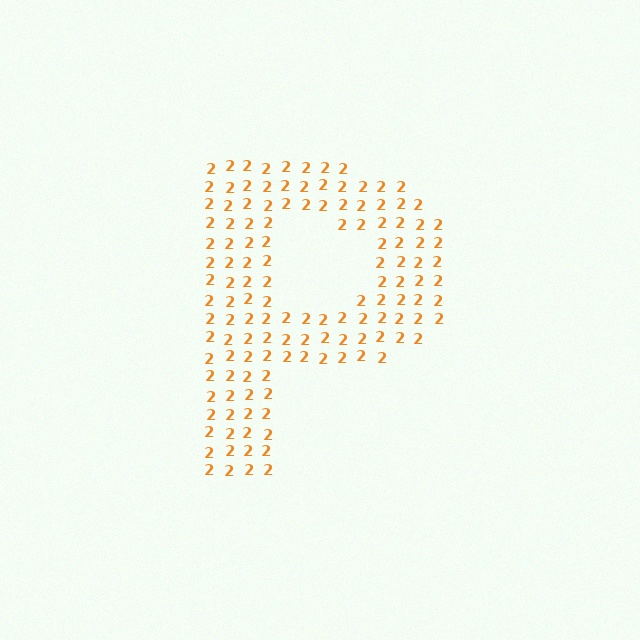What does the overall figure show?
The overall figure shows the letter P.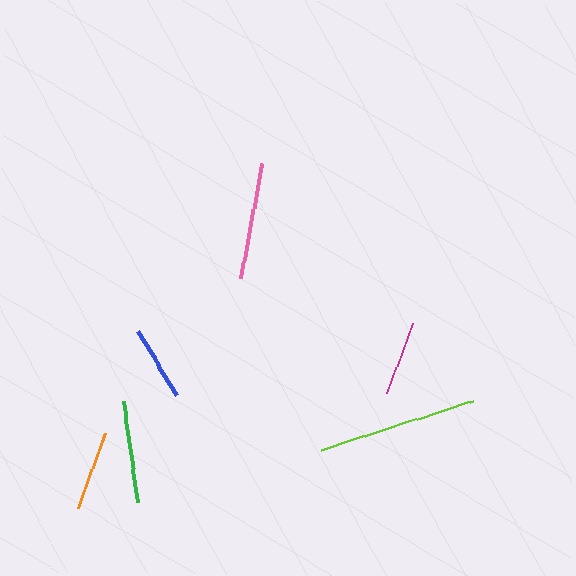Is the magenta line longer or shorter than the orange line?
The orange line is longer than the magenta line.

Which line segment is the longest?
The lime line is the longest at approximately 159 pixels.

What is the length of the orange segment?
The orange segment is approximately 81 pixels long.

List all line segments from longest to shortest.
From longest to shortest: lime, pink, green, orange, blue, magenta.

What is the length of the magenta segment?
The magenta segment is approximately 74 pixels long.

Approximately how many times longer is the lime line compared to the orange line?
The lime line is approximately 2.0 times the length of the orange line.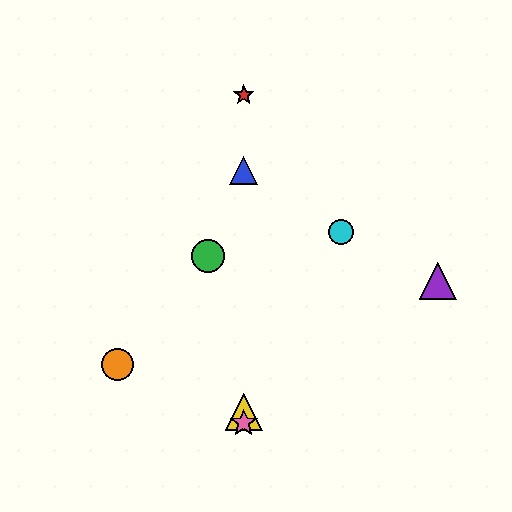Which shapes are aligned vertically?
The red star, the blue triangle, the yellow triangle, the pink star are aligned vertically.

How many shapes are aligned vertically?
4 shapes (the red star, the blue triangle, the yellow triangle, the pink star) are aligned vertically.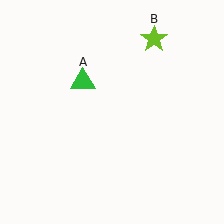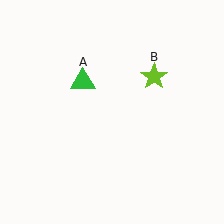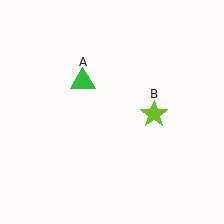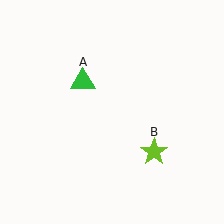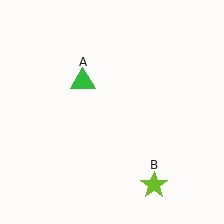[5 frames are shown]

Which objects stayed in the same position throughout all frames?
Green triangle (object A) remained stationary.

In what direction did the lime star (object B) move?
The lime star (object B) moved down.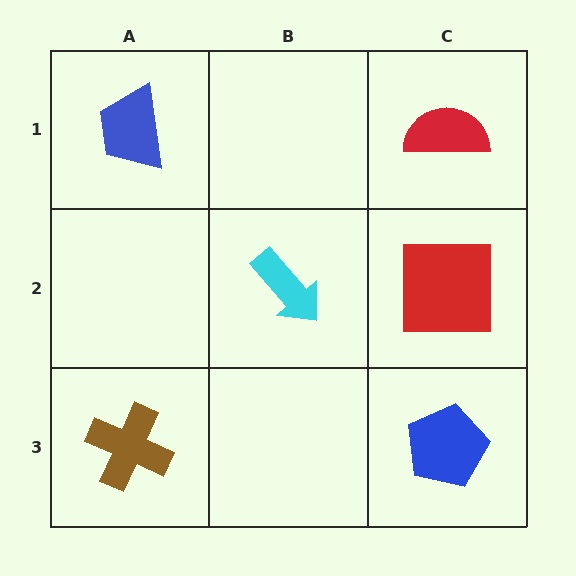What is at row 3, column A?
A brown cross.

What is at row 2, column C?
A red square.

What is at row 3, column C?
A blue pentagon.